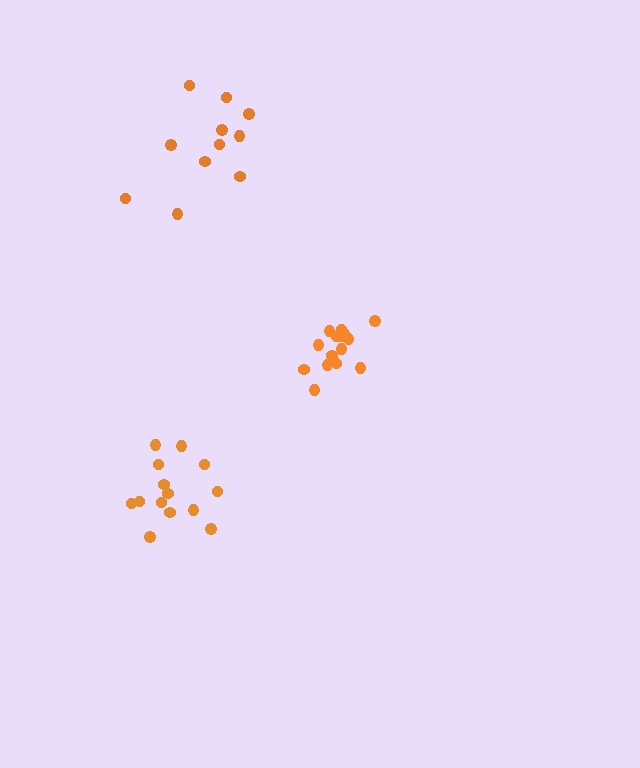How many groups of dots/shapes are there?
There are 3 groups.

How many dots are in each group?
Group 1: 11 dots, Group 2: 15 dots, Group 3: 14 dots (40 total).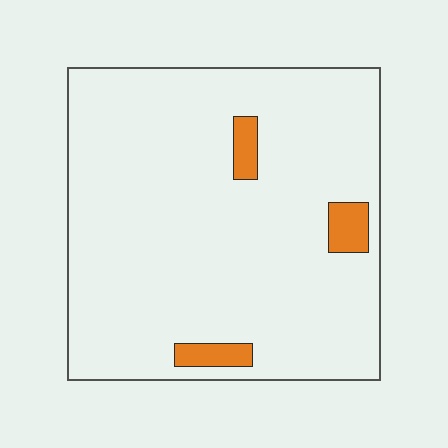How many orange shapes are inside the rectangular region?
3.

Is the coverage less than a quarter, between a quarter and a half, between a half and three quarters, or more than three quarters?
Less than a quarter.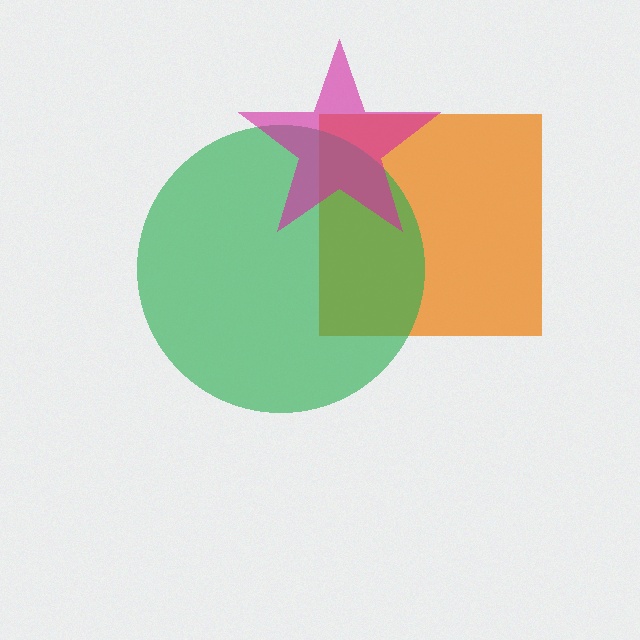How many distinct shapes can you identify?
There are 3 distinct shapes: an orange square, a green circle, a magenta star.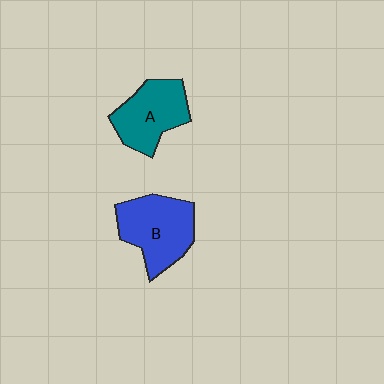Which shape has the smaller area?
Shape A (teal).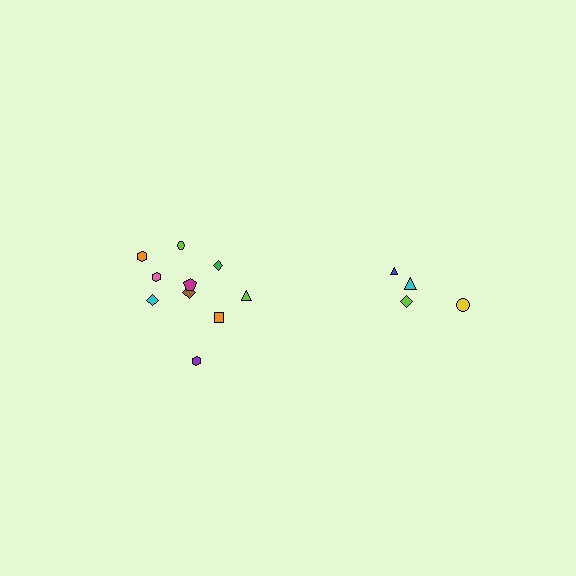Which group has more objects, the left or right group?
The left group.